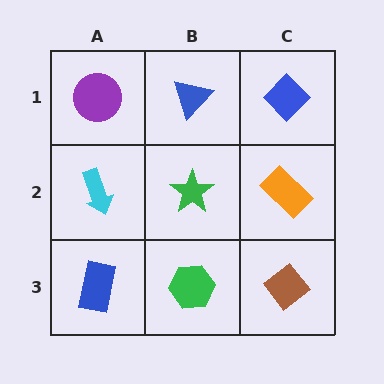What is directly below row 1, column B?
A green star.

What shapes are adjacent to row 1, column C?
An orange rectangle (row 2, column C), a blue triangle (row 1, column B).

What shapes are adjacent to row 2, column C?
A blue diamond (row 1, column C), a brown diamond (row 3, column C), a green star (row 2, column B).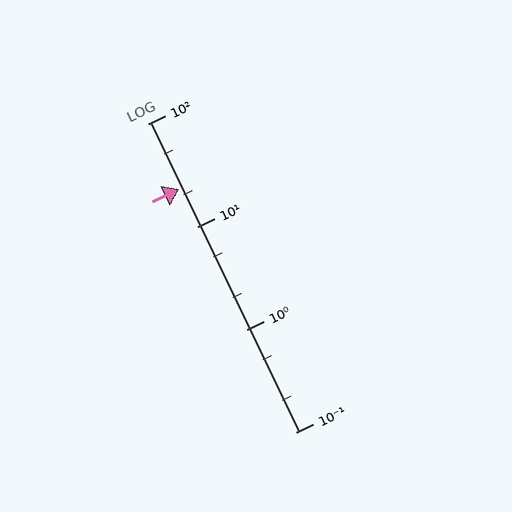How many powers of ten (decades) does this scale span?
The scale spans 3 decades, from 0.1 to 100.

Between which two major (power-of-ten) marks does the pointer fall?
The pointer is between 10 and 100.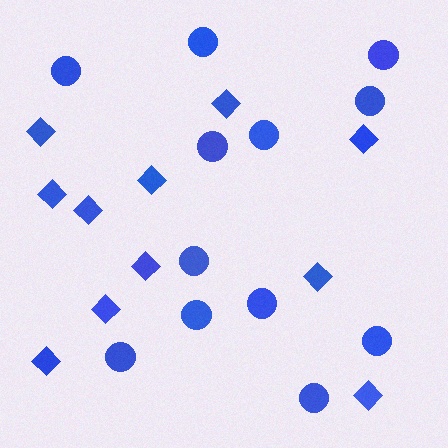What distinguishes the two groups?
There are 2 groups: one group of circles (12) and one group of diamonds (11).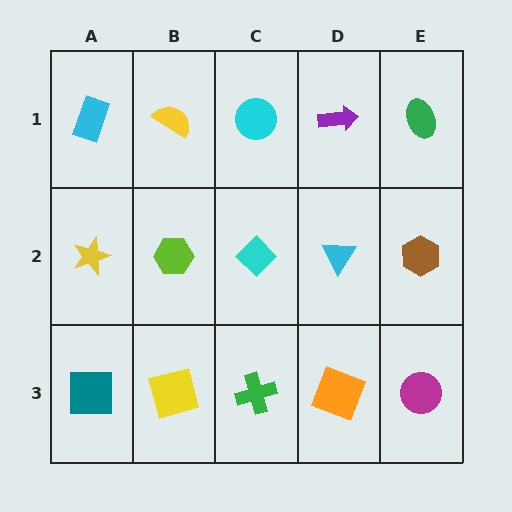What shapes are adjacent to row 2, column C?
A cyan circle (row 1, column C), a green cross (row 3, column C), a lime hexagon (row 2, column B), a cyan triangle (row 2, column D).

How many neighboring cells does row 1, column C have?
3.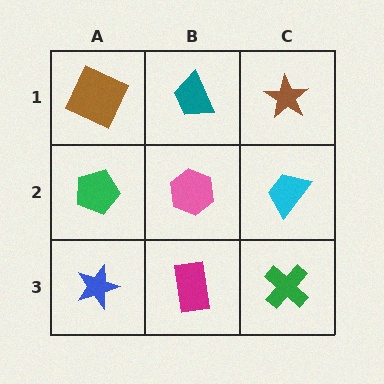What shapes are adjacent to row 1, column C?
A cyan trapezoid (row 2, column C), a teal trapezoid (row 1, column B).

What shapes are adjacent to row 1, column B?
A pink hexagon (row 2, column B), a brown square (row 1, column A), a brown star (row 1, column C).